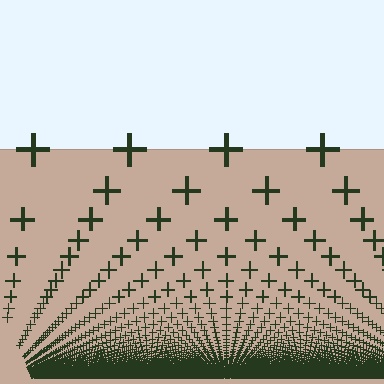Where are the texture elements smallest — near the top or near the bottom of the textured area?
Near the bottom.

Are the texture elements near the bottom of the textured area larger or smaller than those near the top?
Smaller. The gradient is inverted — elements near the bottom are smaller and denser.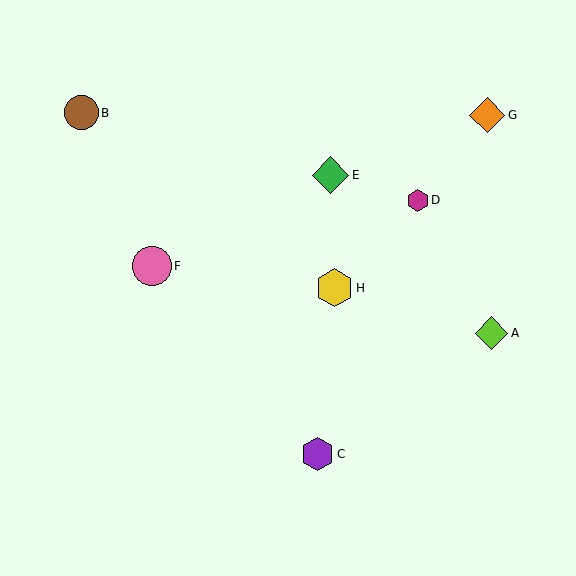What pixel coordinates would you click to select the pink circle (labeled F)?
Click at (152, 266) to select the pink circle F.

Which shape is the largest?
The pink circle (labeled F) is the largest.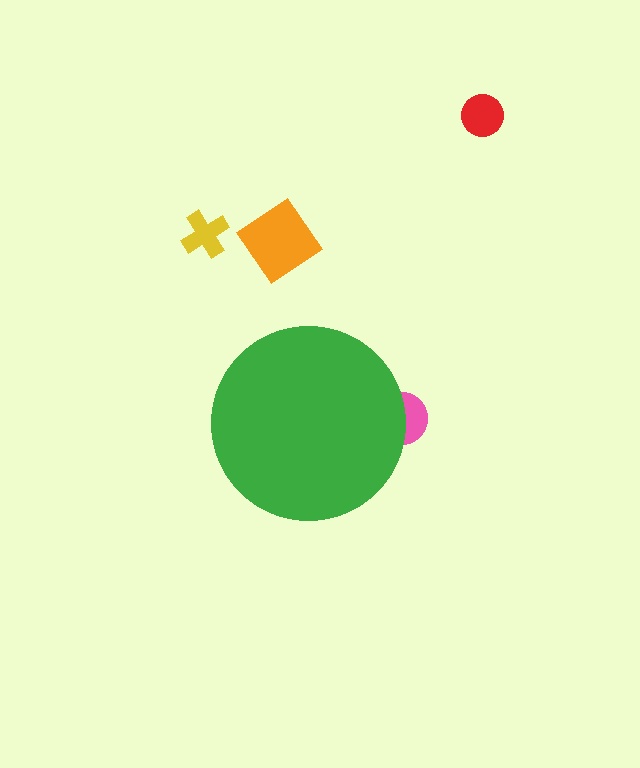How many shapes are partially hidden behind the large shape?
1 shape is partially hidden.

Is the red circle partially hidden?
No, the red circle is fully visible.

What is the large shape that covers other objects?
A green circle.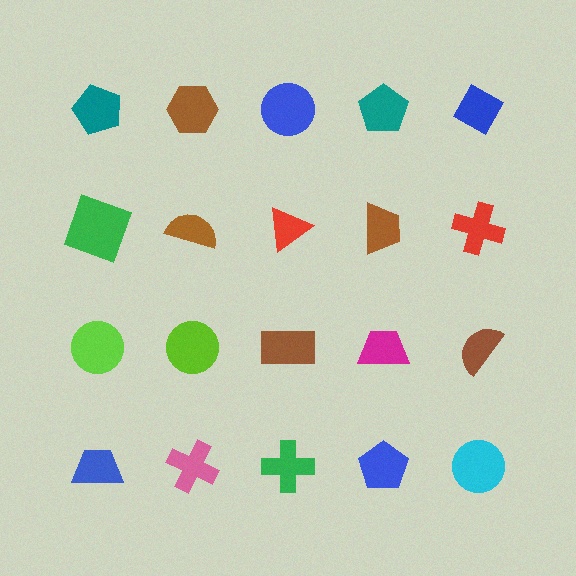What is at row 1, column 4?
A teal pentagon.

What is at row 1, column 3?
A blue circle.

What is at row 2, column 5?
A red cross.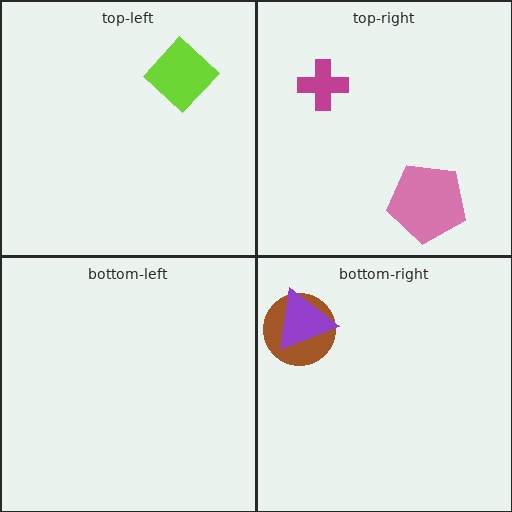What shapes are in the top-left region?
The lime diamond.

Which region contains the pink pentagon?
The top-right region.